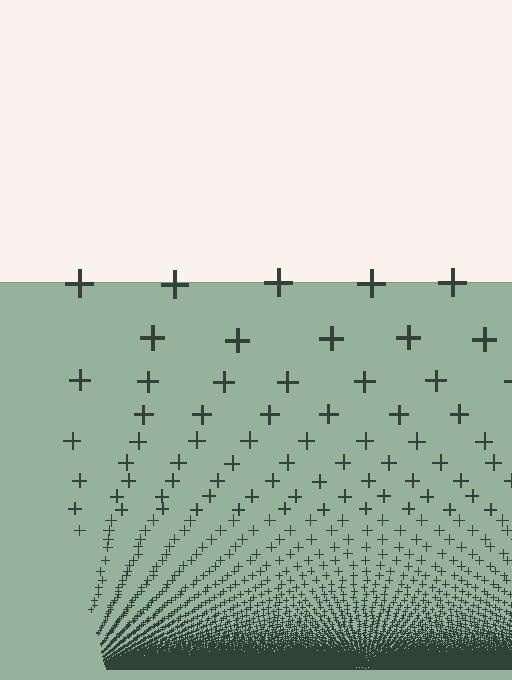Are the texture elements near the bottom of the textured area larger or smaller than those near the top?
Smaller. The gradient is inverted — elements near the bottom are smaller and denser.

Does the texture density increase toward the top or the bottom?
Density increases toward the bottom.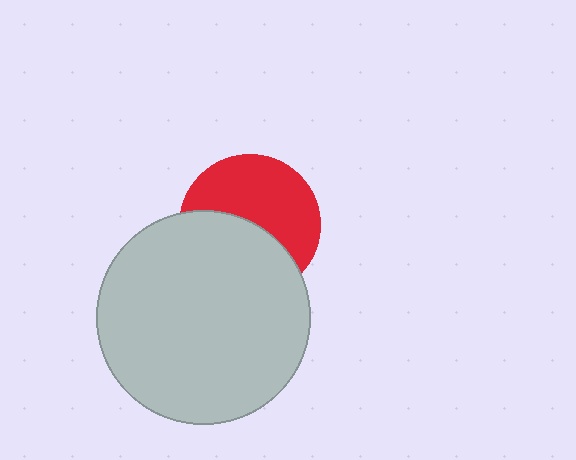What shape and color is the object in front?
The object in front is a light gray circle.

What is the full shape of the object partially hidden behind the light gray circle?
The partially hidden object is a red circle.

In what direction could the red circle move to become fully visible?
The red circle could move up. That would shift it out from behind the light gray circle entirely.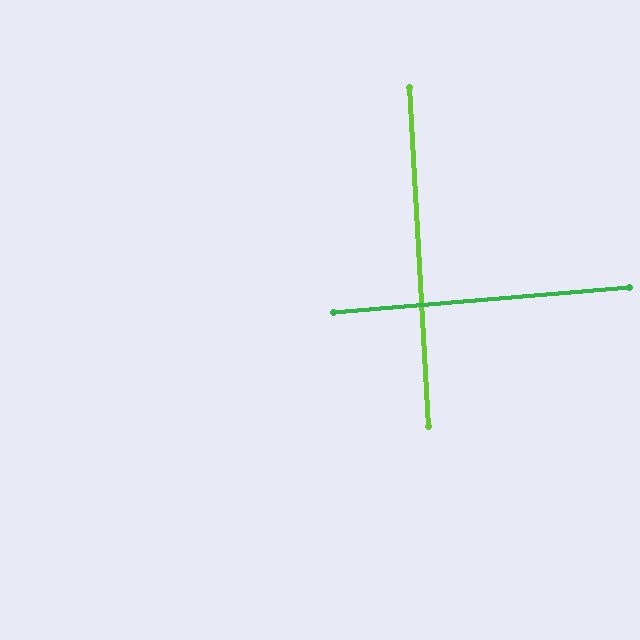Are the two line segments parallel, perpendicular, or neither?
Perpendicular — they meet at approximately 88°.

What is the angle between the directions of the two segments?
Approximately 88 degrees.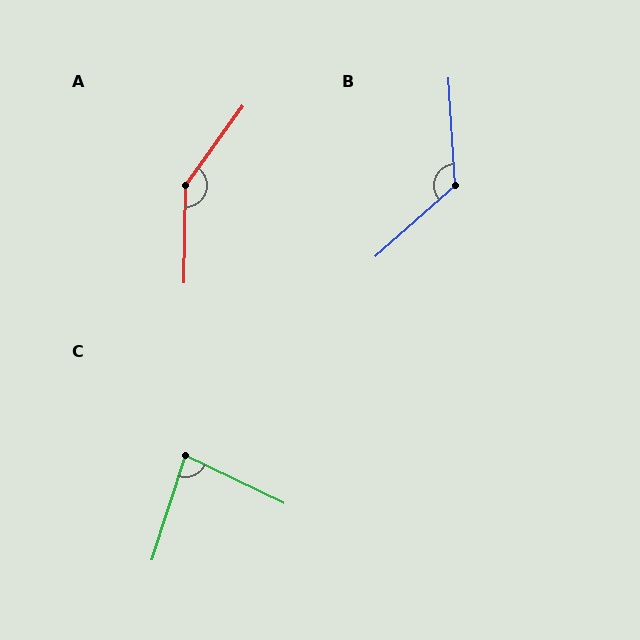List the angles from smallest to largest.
C (82°), B (128°), A (145°).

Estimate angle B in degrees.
Approximately 128 degrees.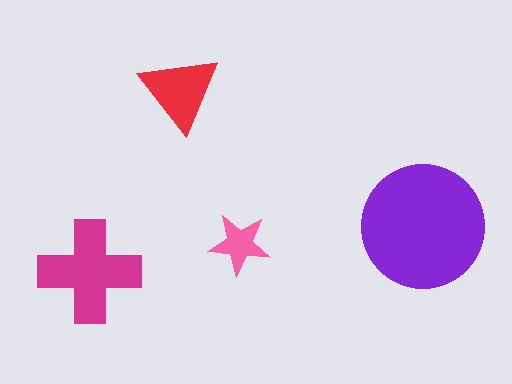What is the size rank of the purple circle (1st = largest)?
1st.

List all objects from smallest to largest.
The pink star, the red triangle, the magenta cross, the purple circle.